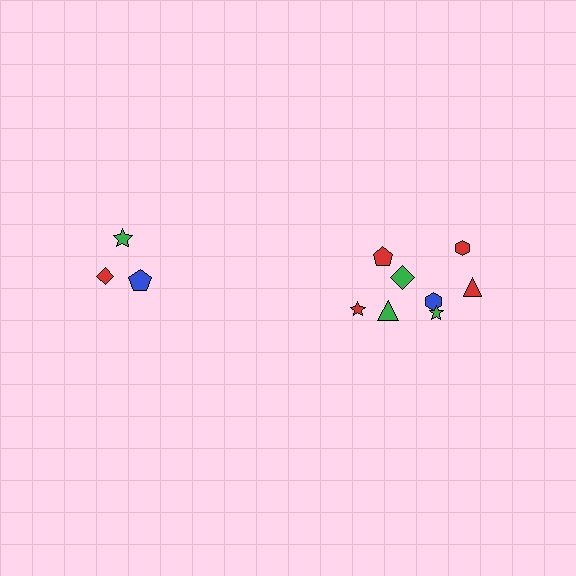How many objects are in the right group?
There are 8 objects.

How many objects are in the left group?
There are 3 objects.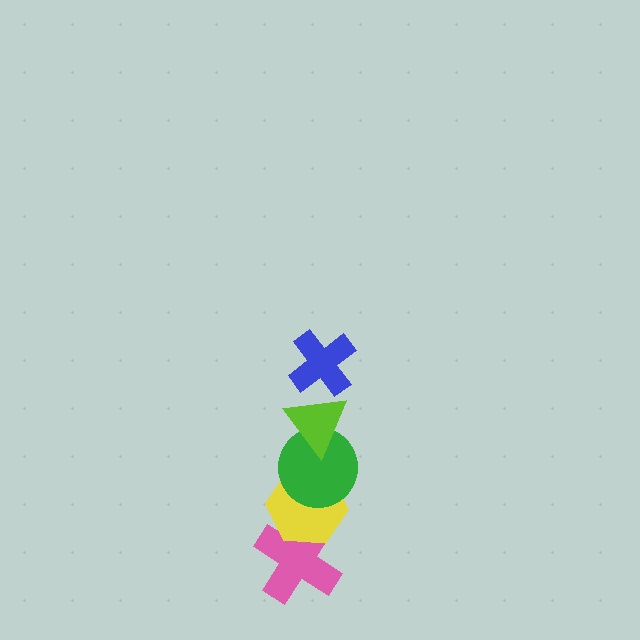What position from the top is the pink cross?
The pink cross is 5th from the top.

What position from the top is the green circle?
The green circle is 3rd from the top.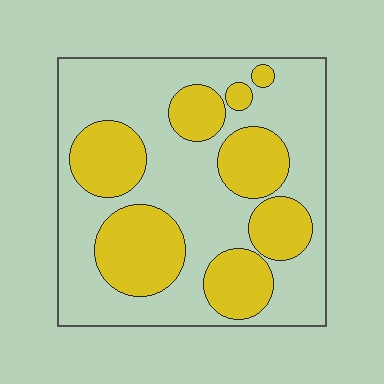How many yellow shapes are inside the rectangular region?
8.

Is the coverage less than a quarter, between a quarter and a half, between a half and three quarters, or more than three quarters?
Between a quarter and a half.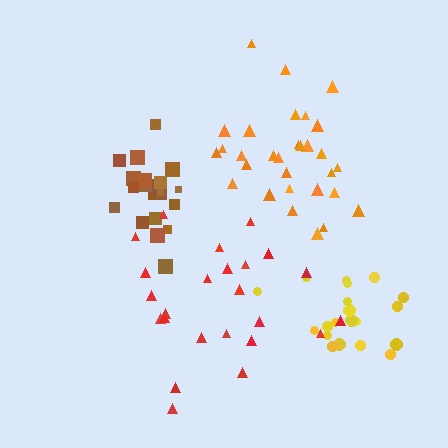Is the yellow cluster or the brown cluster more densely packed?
Brown.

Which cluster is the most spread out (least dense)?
Red.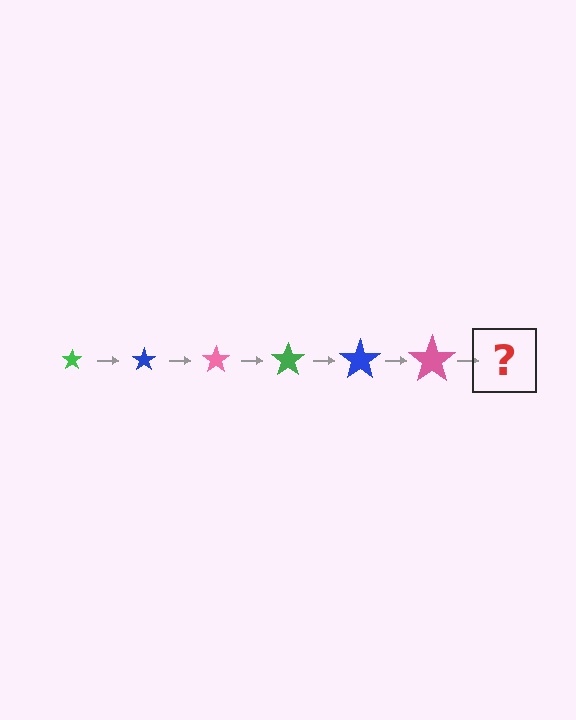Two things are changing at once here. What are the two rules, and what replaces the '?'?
The two rules are that the star grows larger each step and the color cycles through green, blue, and pink. The '?' should be a green star, larger than the previous one.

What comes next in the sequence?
The next element should be a green star, larger than the previous one.